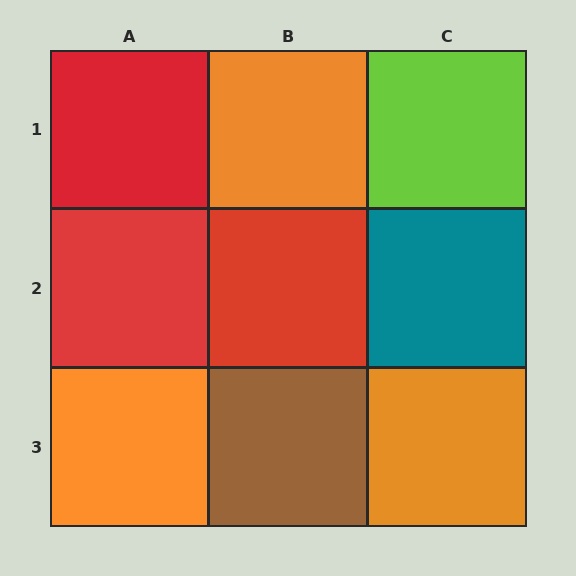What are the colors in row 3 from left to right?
Orange, brown, orange.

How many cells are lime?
1 cell is lime.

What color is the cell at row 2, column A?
Red.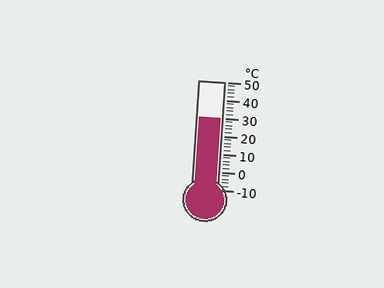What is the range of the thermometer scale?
The thermometer scale ranges from -10°C to 50°C.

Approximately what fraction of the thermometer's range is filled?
The thermometer is filled to approximately 65% of its range.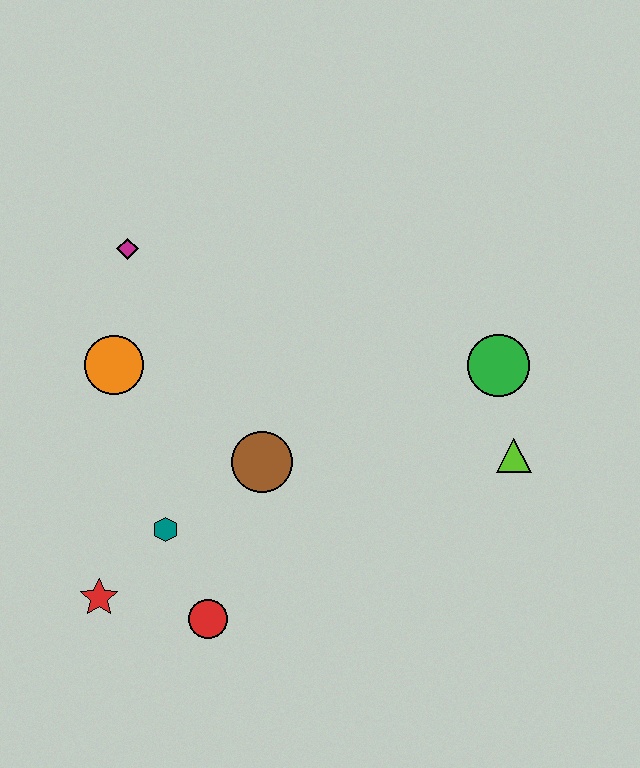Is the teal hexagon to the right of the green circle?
No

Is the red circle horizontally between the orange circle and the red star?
No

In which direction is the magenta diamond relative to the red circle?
The magenta diamond is above the red circle.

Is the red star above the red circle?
Yes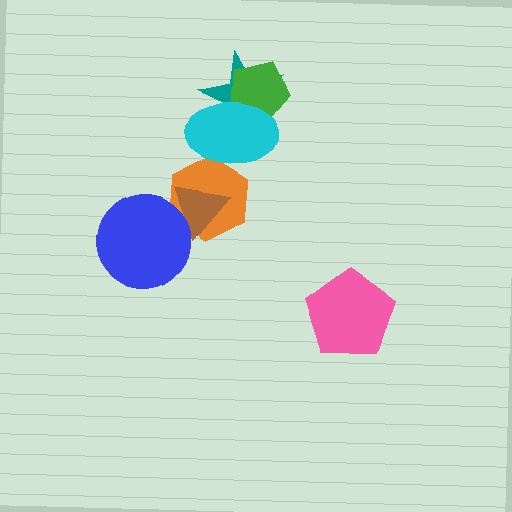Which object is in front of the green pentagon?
The cyan ellipse is in front of the green pentagon.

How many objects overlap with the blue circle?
2 objects overlap with the blue circle.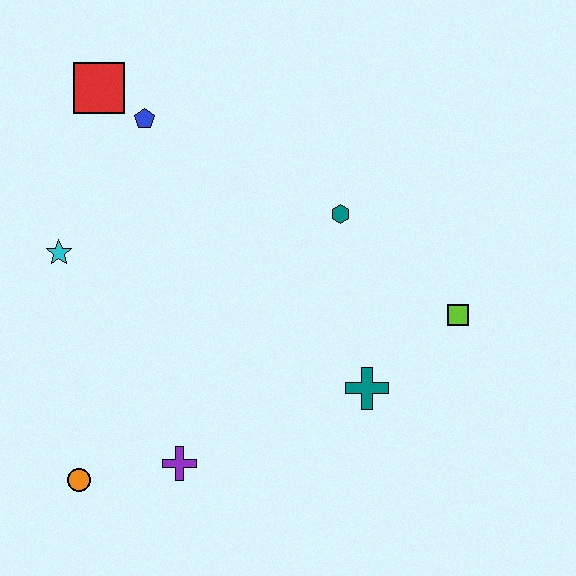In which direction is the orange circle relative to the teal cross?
The orange circle is to the left of the teal cross.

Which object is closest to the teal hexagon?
The lime square is closest to the teal hexagon.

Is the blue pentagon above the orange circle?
Yes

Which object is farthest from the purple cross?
The red square is farthest from the purple cross.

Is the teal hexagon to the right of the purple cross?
Yes